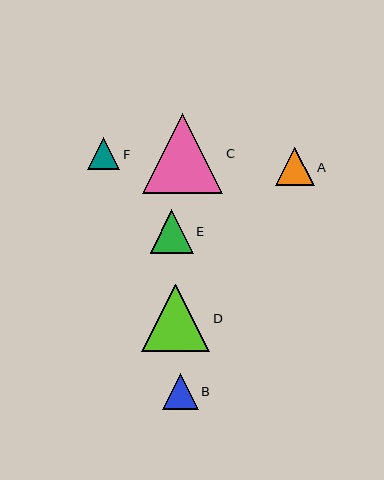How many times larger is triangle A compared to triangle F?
Triangle A is approximately 1.2 times the size of triangle F.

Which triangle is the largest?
Triangle C is the largest with a size of approximately 80 pixels.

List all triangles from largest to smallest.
From largest to smallest: C, D, E, A, B, F.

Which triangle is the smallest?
Triangle F is the smallest with a size of approximately 32 pixels.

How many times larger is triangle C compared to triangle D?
Triangle C is approximately 1.2 times the size of triangle D.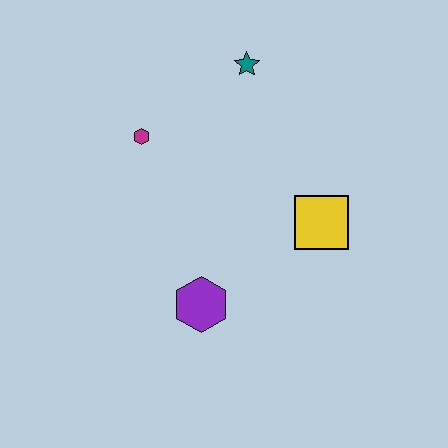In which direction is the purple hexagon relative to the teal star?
The purple hexagon is below the teal star.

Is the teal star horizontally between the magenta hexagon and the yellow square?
Yes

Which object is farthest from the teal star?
The purple hexagon is farthest from the teal star.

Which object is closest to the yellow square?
The purple hexagon is closest to the yellow square.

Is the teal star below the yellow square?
No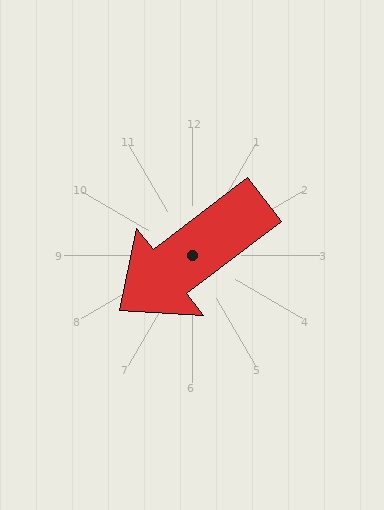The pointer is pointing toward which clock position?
Roughly 8 o'clock.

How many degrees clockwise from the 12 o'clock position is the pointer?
Approximately 232 degrees.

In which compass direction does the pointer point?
Southwest.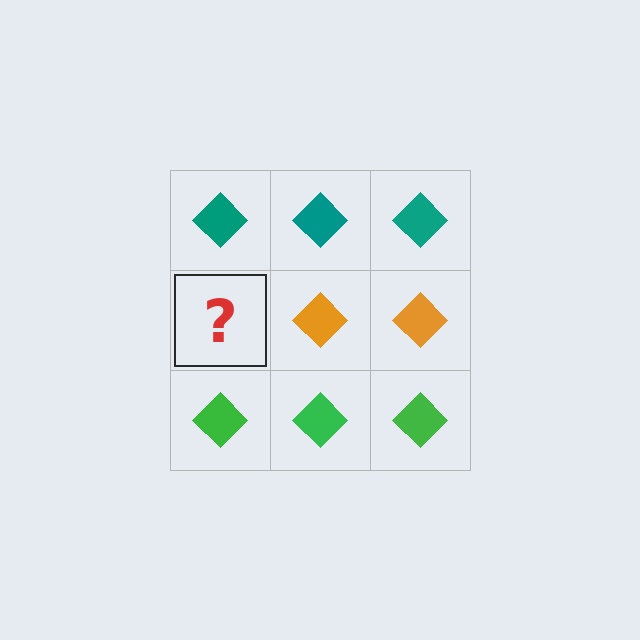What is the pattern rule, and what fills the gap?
The rule is that each row has a consistent color. The gap should be filled with an orange diamond.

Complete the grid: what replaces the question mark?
The question mark should be replaced with an orange diamond.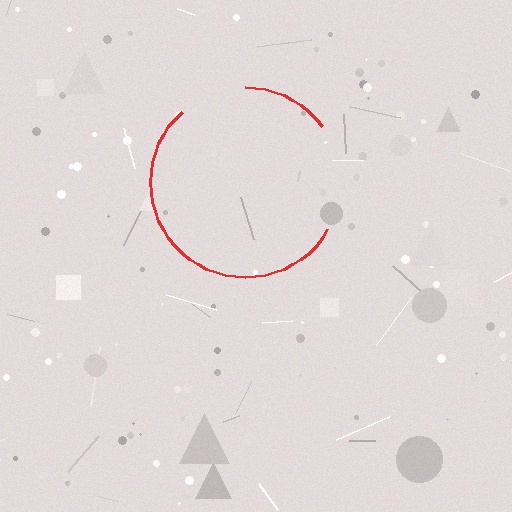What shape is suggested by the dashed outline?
The dashed outline suggests a circle.